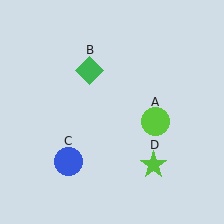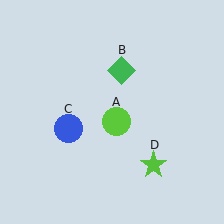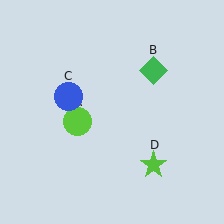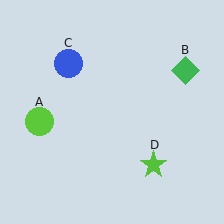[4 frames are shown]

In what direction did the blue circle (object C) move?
The blue circle (object C) moved up.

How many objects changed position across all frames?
3 objects changed position: lime circle (object A), green diamond (object B), blue circle (object C).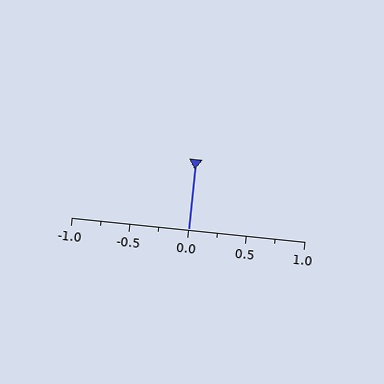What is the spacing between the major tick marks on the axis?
The major ticks are spaced 0.5 apart.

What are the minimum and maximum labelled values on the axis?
The axis runs from -1.0 to 1.0.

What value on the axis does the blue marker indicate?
The marker indicates approximately 0.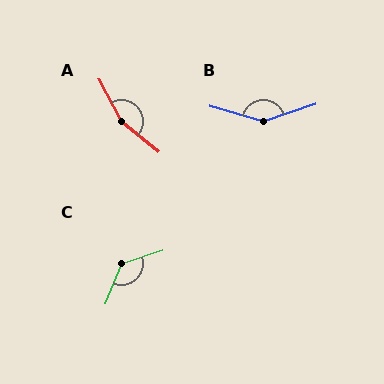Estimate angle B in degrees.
Approximately 145 degrees.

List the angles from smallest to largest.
C (130°), B (145°), A (157°).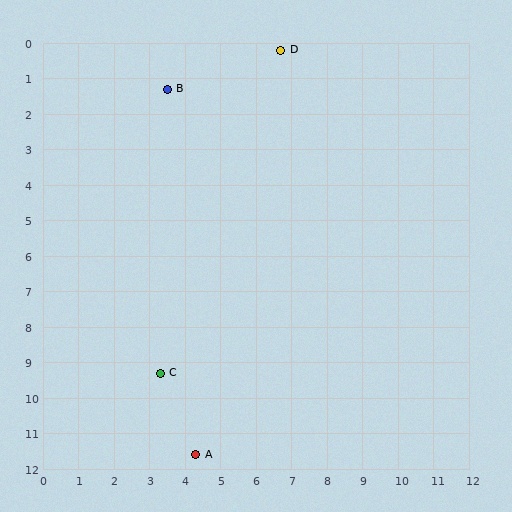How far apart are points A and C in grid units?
Points A and C are about 2.5 grid units apart.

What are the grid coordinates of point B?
Point B is at approximately (3.5, 1.3).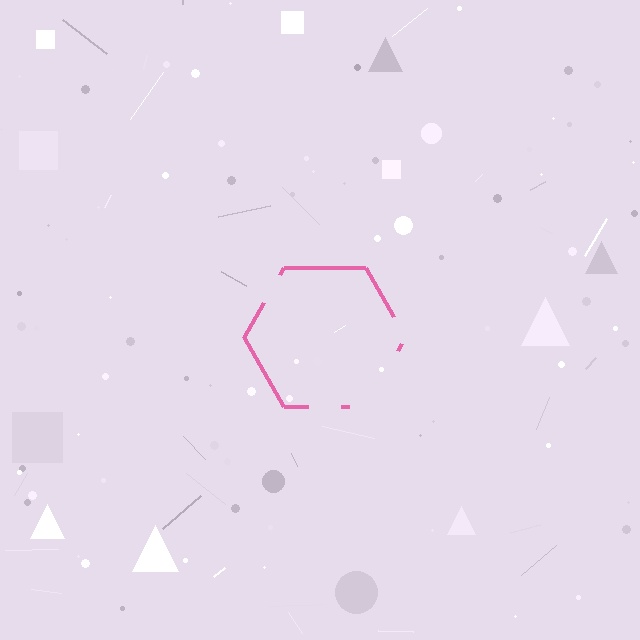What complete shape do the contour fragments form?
The contour fragments form a hexagon.